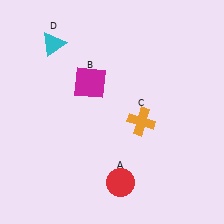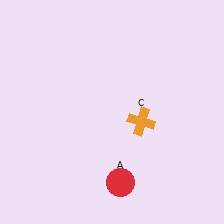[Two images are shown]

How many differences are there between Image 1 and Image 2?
There are 2 differences between the two images.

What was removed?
The magenta square (B), the cyan triangle (D) were removed in Image 2.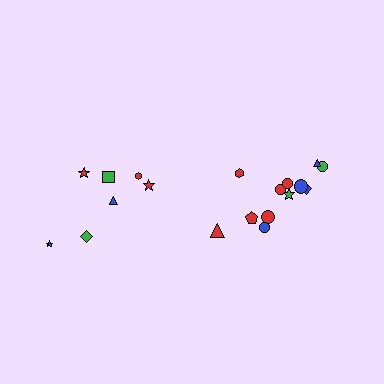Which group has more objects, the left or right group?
The right group.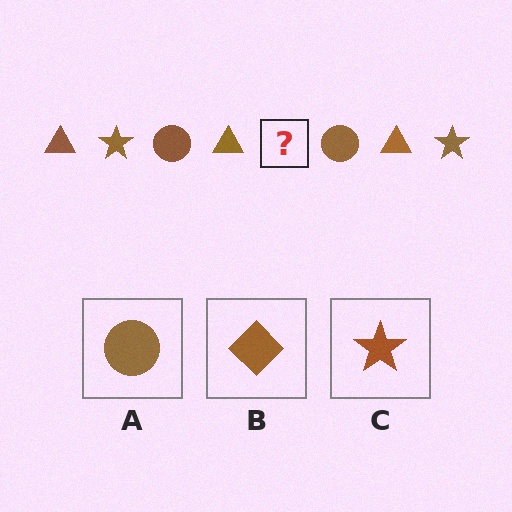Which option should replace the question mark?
Option C.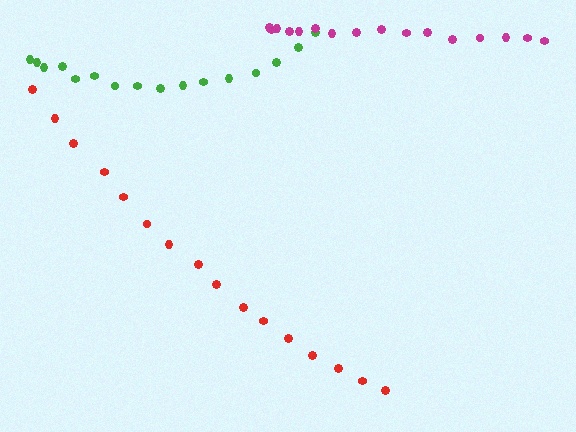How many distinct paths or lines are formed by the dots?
There are 3 distinct paths.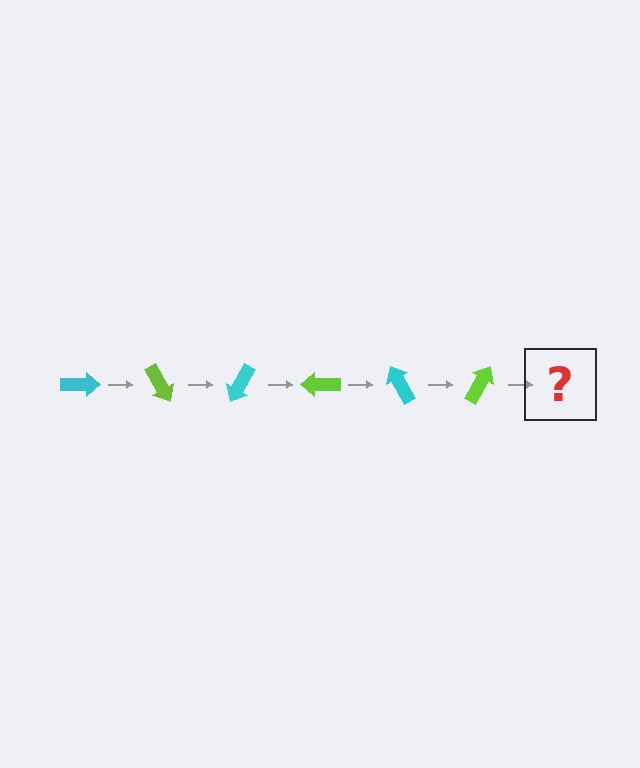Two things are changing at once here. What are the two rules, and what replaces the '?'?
The two rules are that it rotates 60 degrees each step and the color cycles through cyan and lime. The '?' should be a cyan arrow, rotated 360 degrees from the start.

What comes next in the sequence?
The next element should be a cyan arrow, rotated 360 degrees from the start.